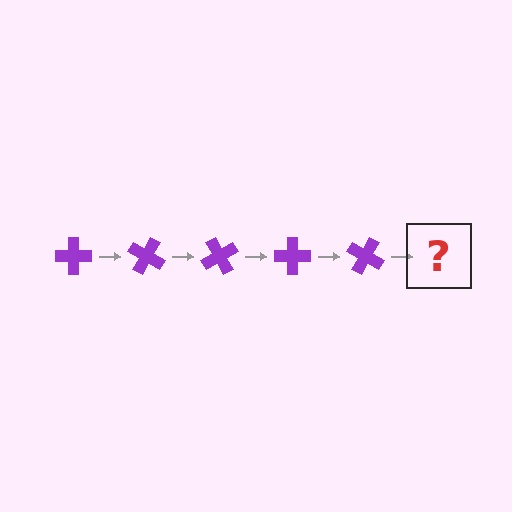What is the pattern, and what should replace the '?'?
The pattern is that the cross rotates 30 degrees each step. The '?' should be a purple cross rotated 150 degrees.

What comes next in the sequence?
The next element should be a purple cross rotated 150 degrees.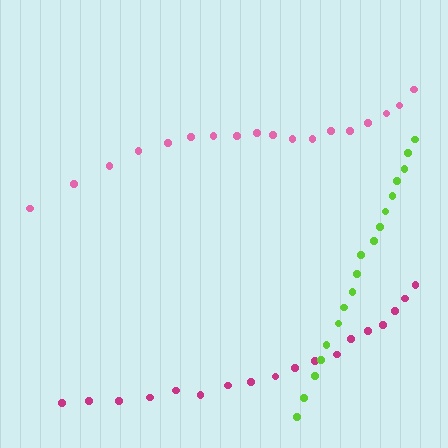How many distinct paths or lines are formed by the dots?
There are 3 distinct paths.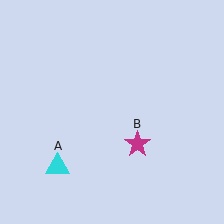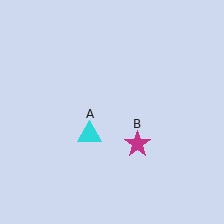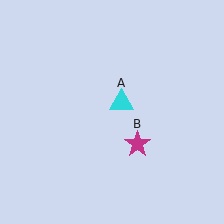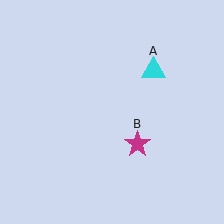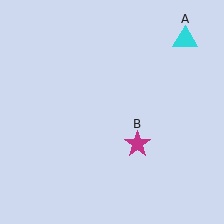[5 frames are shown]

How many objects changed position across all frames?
1 object changed position: cyan triangle (object A).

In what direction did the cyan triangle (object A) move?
The cyan triangle (object A) moved up and to the right.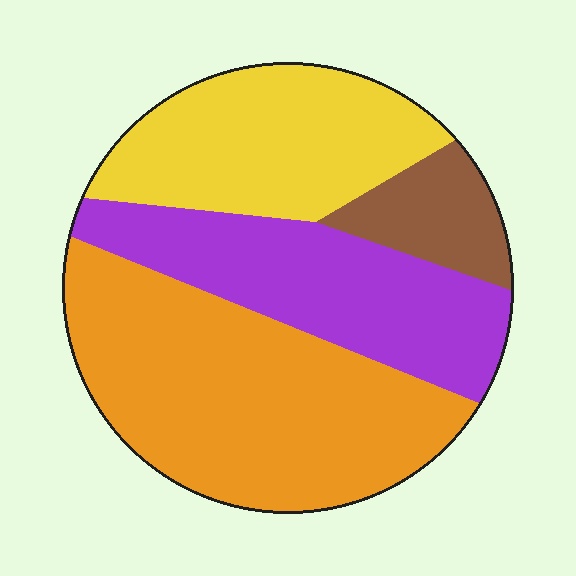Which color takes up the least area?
Brown, at roughly 10%.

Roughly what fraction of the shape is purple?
Purple takes up between a sixth and a third of the shape.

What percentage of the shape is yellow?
Yellow takes up about one quarter (1/4) of the shape.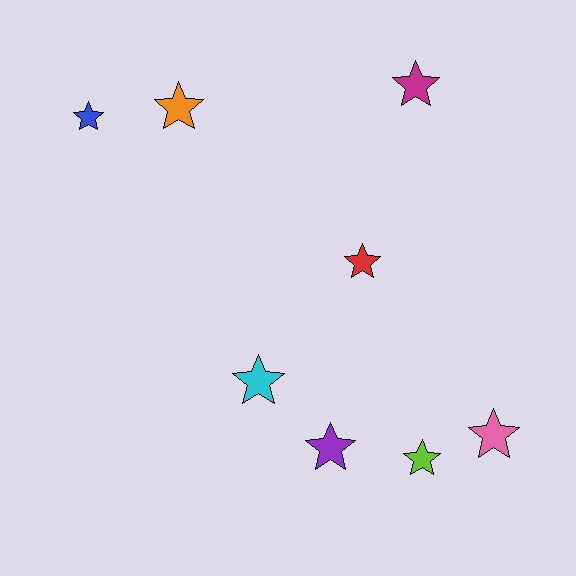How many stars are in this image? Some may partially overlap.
There are 8 stars.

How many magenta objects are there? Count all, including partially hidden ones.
There is 1 magenta object.